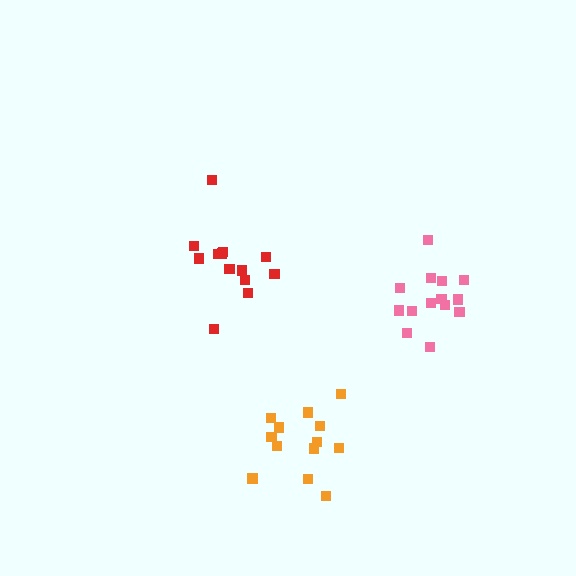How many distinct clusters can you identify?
There are 3 distinct clusters.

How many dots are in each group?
Group 1: 13 dots, Group 2: 13 dots, Group 3: 14 dots (40 total).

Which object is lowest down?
The orange cluster is bottommost.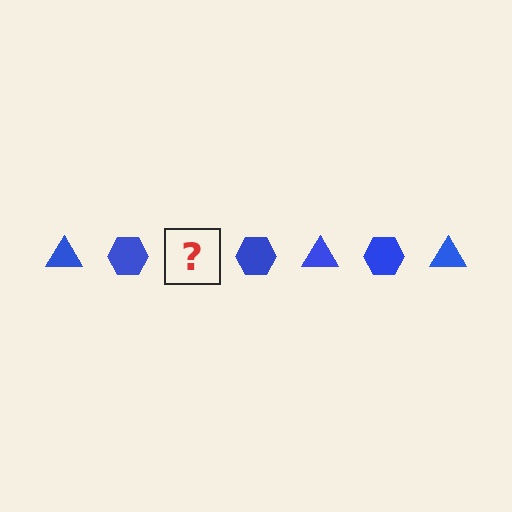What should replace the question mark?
The question mark should be replaced with a blue triangle.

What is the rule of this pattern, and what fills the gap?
The rule is that the pattern cycles through triangle, hexagon shapes in blue. The gap should be filled with a blue triangle.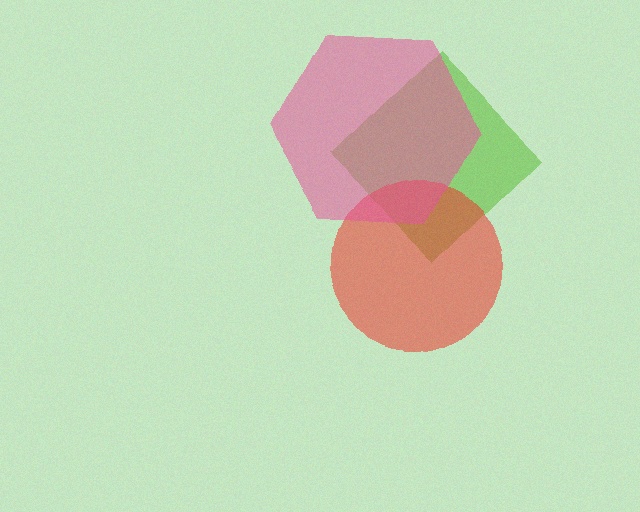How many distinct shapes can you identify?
There are 3 distinct shapes: a lime diamond, a red circle, a pink hexagon.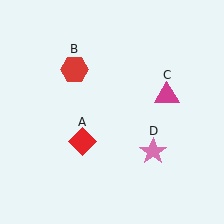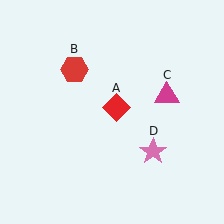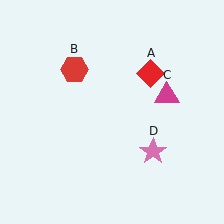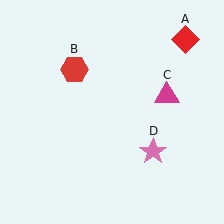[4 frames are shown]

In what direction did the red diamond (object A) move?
The red diamond (object A) moved up and to the right.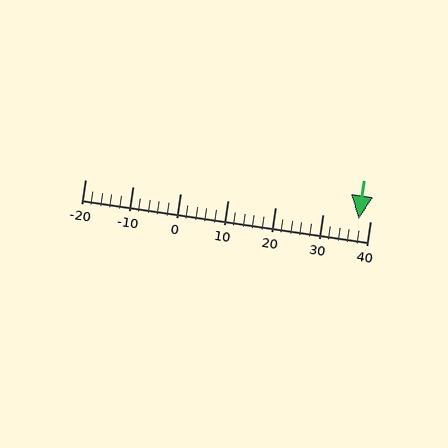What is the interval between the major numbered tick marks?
The major tick marks are spaced 10 units apart.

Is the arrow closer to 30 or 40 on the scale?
The arrow is closer to 40.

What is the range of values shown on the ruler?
The ruler shows values from -20 to 40.